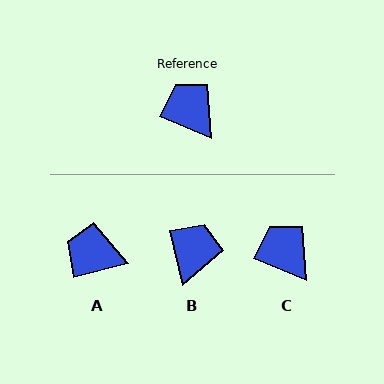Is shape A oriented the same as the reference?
No, it is off by about 36 degrees.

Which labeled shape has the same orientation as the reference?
C.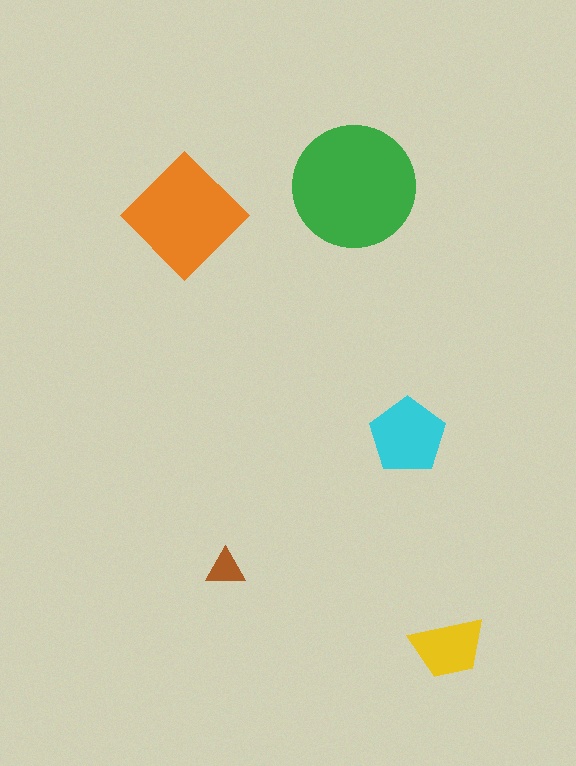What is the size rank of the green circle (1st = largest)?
1st.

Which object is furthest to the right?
The yellow trapezoid is rightmost.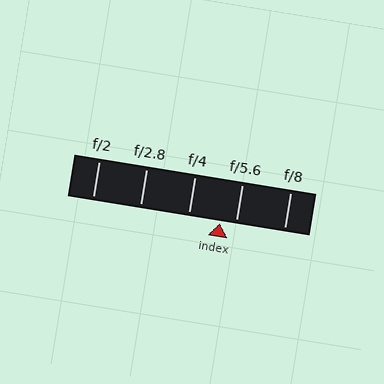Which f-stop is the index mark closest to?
The index mark is closest to f/5.6.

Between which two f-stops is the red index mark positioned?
The index mark is between f/4 and f/5.6.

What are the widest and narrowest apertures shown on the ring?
The widest aperture shown is f/2 and the narrowest is f/8.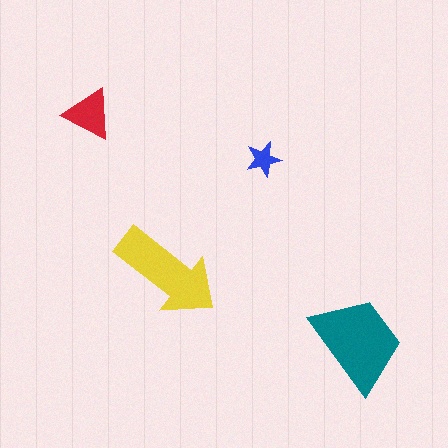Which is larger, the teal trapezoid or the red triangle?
The teal trapezoid.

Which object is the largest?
The teal trapezoid.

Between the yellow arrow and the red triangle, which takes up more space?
The yellow arrow.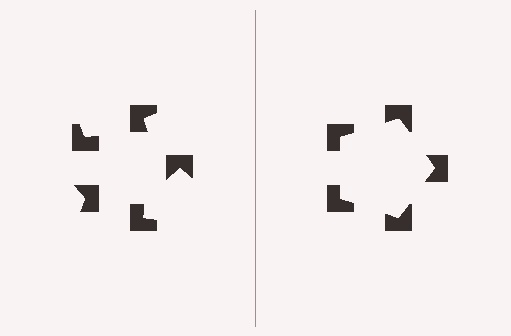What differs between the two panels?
The notched squares are positioned identically on both sides; only the wedge orientations differ. On the right they align to a pentagon; on the left they are misaligned.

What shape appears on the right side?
An illusory pentagon.